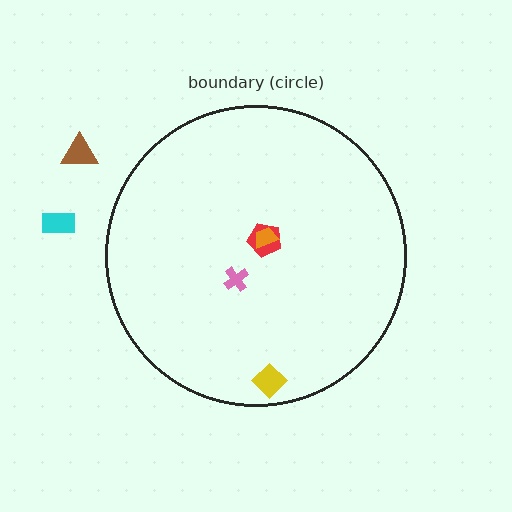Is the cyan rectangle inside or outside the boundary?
Outside.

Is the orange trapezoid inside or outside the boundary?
Inside.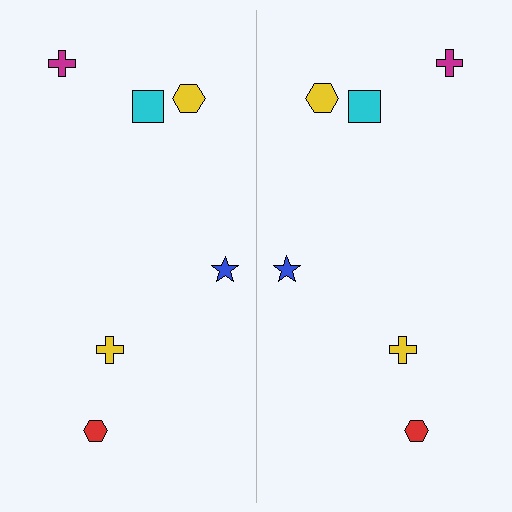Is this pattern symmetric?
Yes, this pattern has bilateral (reflection) symmetry.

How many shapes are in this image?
There are 12 shapes in this image.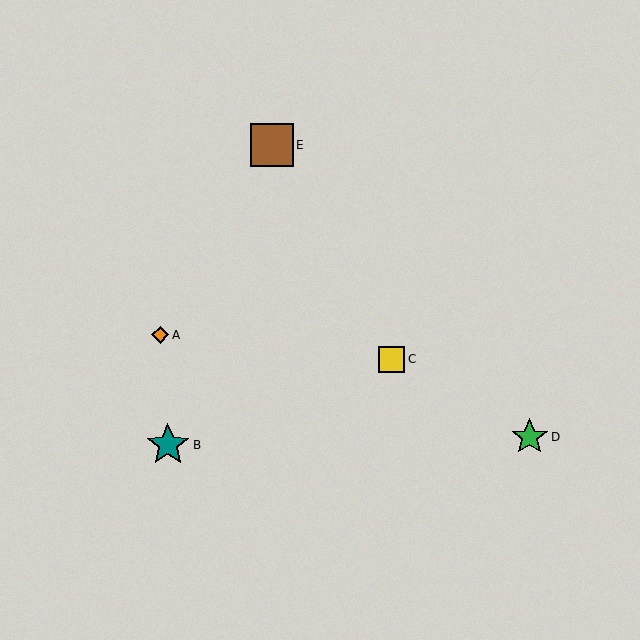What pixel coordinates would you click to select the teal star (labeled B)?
Click at (168, 445) to select the teal star B.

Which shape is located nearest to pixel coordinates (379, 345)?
The yellow square (labeled C) at (392, 359) is nearest to that location.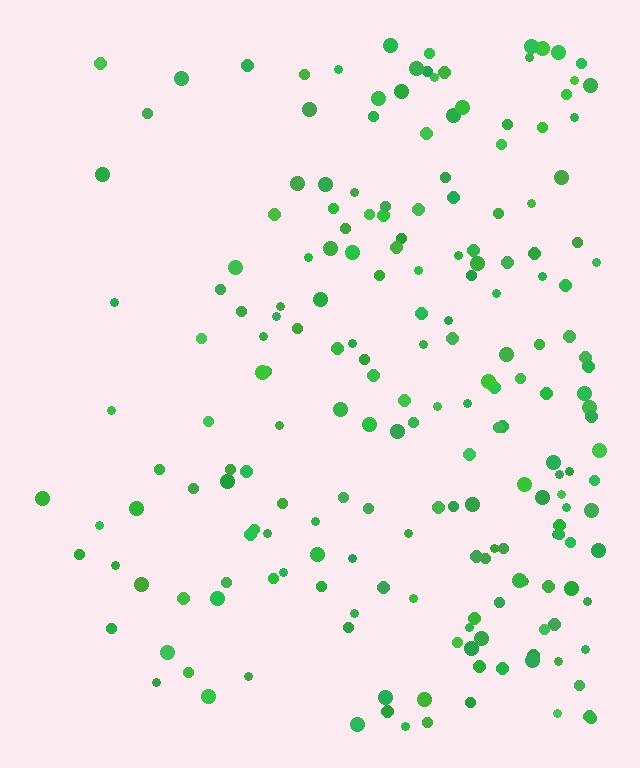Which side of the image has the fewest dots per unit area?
The left.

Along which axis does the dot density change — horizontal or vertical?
Horizontal.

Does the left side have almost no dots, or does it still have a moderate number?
Still a moderate number, just noticeably fewer than the right.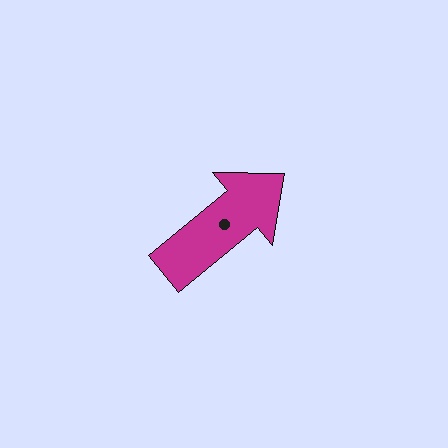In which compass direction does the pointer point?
Northeast.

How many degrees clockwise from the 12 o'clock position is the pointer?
Approximately 51 degrees.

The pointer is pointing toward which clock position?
Roughly 2 o'clock.